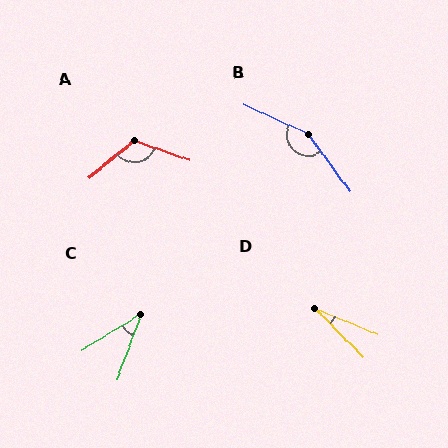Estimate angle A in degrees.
Approximately 121 degrees.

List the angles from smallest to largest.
D (23°), C (38°), A (121°), B (151°).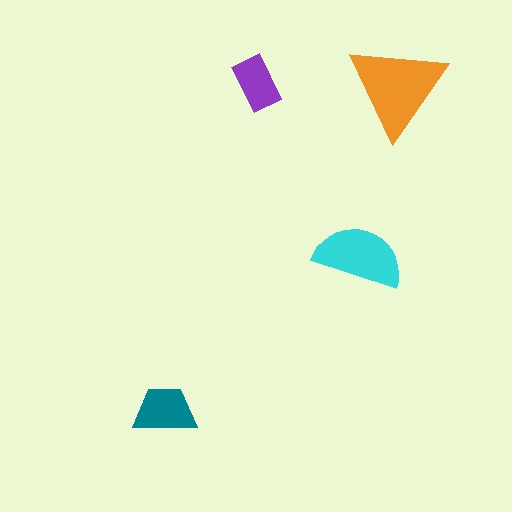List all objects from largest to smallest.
The orange triangle, the cyan semicircle, the teal trapezoid, the purple rectangle.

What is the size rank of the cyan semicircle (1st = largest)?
2nd.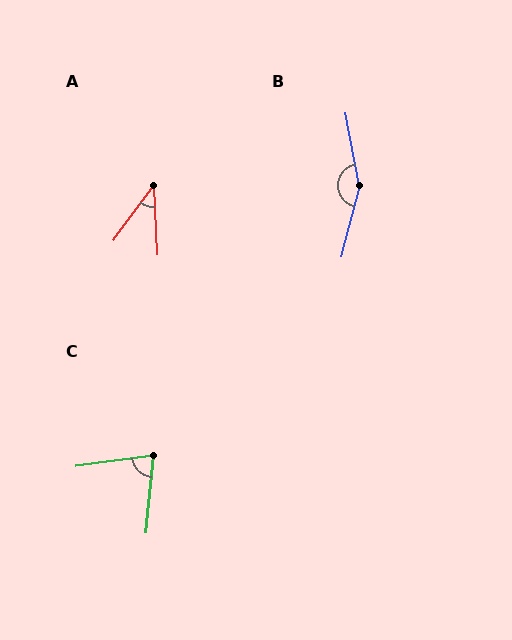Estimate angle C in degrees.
Approximately 77 degrees.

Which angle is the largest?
B, at approximately 155 degrees.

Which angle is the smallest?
A, at approximately 39 degrees.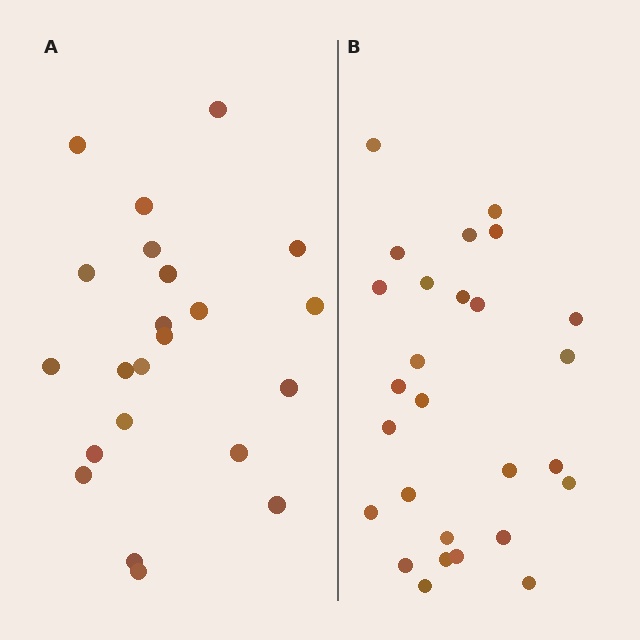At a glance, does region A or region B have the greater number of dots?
Region B (the right region) has more dots.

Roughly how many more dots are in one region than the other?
Region B has about 5 more dots than region A.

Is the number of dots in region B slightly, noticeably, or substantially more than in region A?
Region B has only slightly more — the two regions are fairly close. The ratio is roughly 1.2 to 1.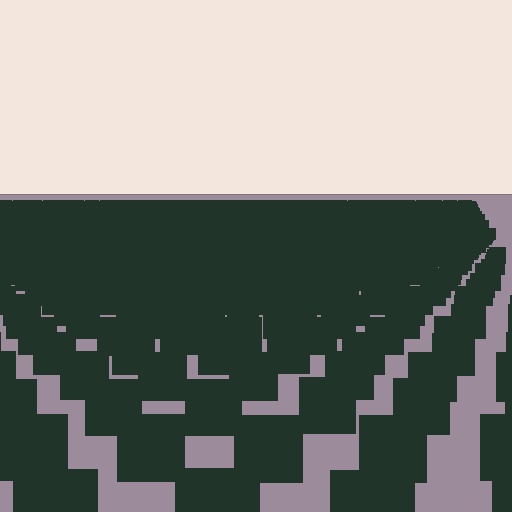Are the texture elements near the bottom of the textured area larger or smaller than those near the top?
Larger. Near the bottom, elements are closer to the viewer and appear at a bigger on-screen size.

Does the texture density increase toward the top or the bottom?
Density increases toward the top.